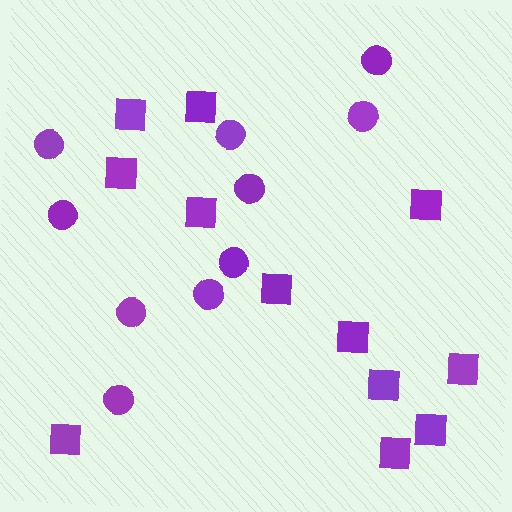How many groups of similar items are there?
There are 2 groups: one group of squares (12) and one group of circles (10).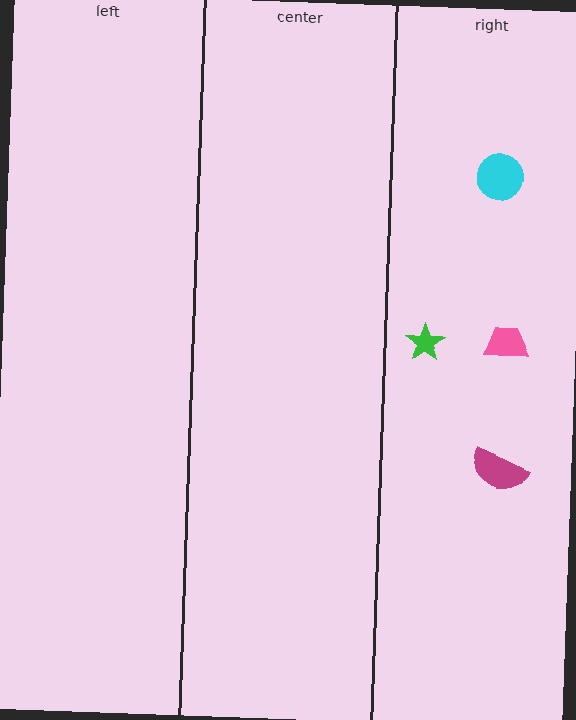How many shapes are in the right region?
4.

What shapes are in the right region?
The pink trapezoid, the magenta semicircle, the green star, the cyan circle.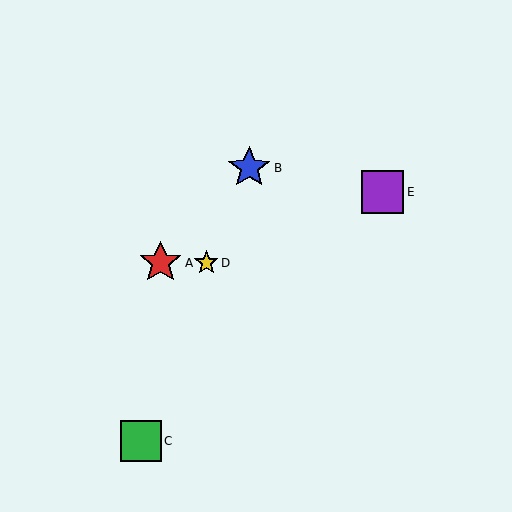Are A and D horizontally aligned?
Yes, both are at y≈263.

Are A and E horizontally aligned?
No, A is at y≈263 and E is at y≈192.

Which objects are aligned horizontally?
Objects A, D are aligned horizontally.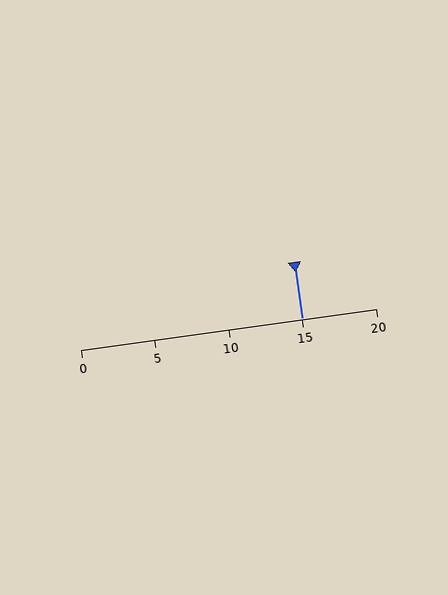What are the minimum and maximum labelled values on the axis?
The axis runs from 0 to 20.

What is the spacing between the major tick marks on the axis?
The major ticks are spaced 5 apart.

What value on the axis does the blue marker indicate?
The marker indicates approximately 15.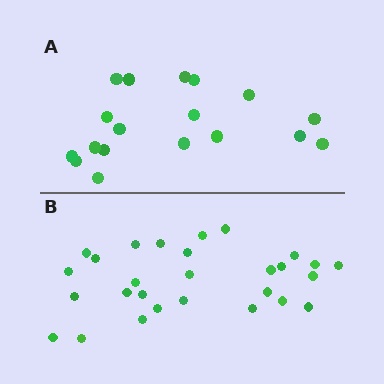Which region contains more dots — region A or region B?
Region B (the bottom region) has more dots.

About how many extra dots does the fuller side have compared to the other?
Region B has roughly 10 or so more dots than region A.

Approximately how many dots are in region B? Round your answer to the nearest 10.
About 30 dots. (The exact count is 28, which rounds to 30.)